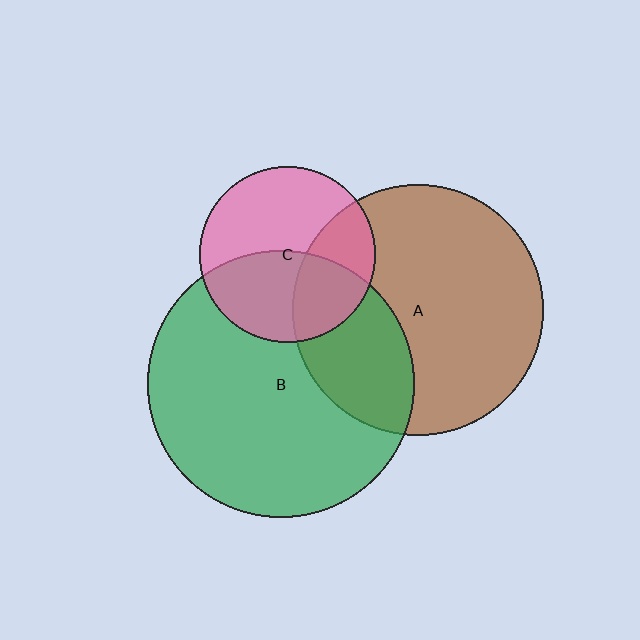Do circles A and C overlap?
Yes.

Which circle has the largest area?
Circle B (green).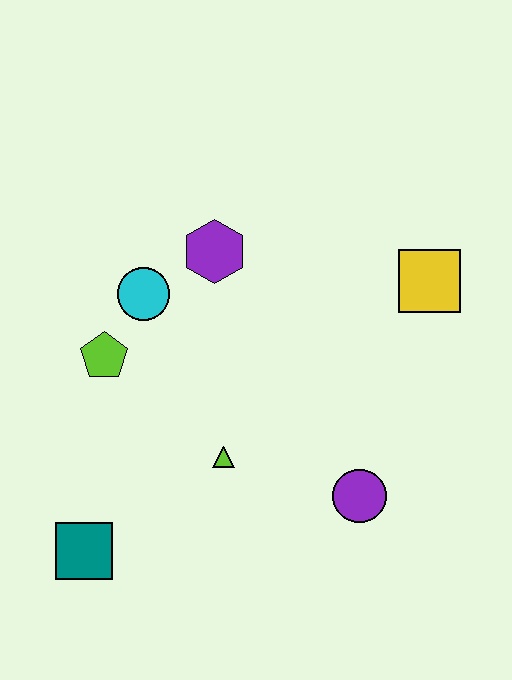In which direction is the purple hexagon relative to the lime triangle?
The purple hexagon is above the lime triangle.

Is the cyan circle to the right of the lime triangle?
No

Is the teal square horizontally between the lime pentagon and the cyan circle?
No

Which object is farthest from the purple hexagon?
The teal square is farthest from the purple hexagon.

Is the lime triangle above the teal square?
Yes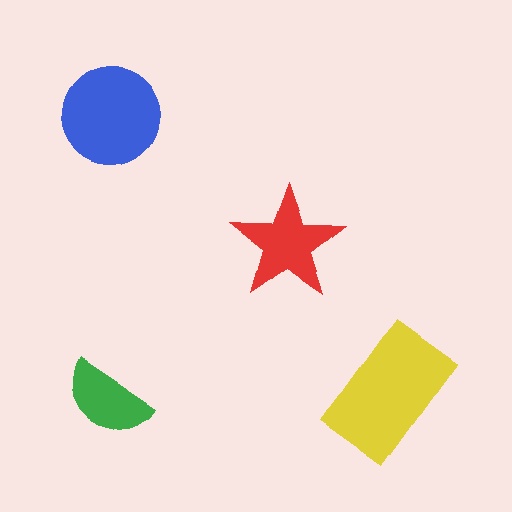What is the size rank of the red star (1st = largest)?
3rd.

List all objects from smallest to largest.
The green semicircle, the red star, the blue circle, the yellow rectangle.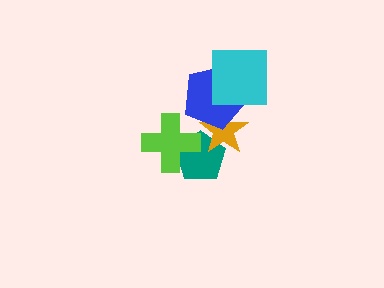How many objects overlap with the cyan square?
1 object overlaps with the cyan square.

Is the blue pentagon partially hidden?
Yes, it is partially covered by another shape.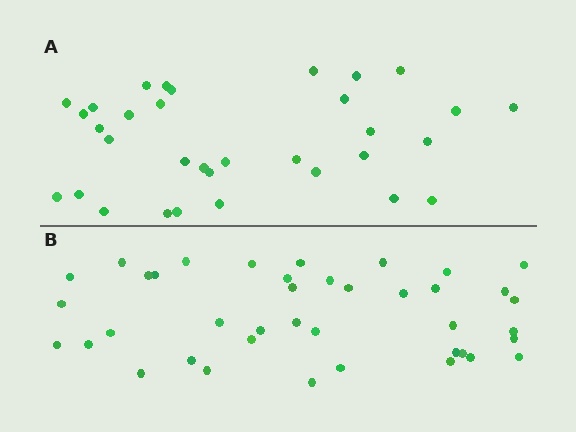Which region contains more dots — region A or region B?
Region B (the bottom region) has more dots.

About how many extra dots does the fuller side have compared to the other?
Region B has roughly 8 or so more dots than region A.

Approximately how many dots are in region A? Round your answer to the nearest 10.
About 30 dots. (The exact count is 33, which rounds to 30.)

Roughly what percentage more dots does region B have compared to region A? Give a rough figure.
About 20% more.